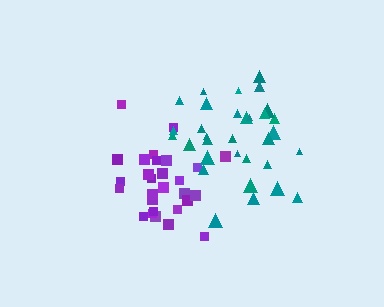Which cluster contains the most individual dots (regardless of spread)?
Teal (32).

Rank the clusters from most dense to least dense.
purple, teal.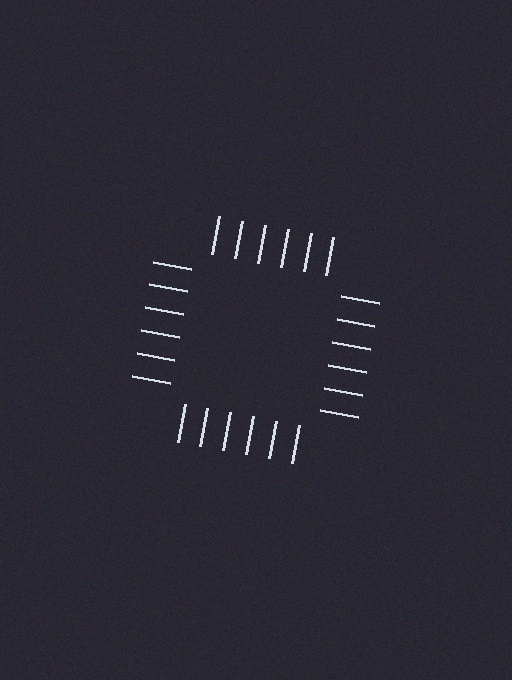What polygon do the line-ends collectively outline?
An illusory square — the line segments terminate on its edges but no continuous stroke is drawn.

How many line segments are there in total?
24 — 6 along each of the 4 edges.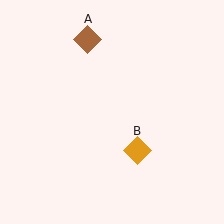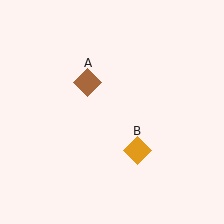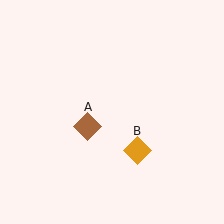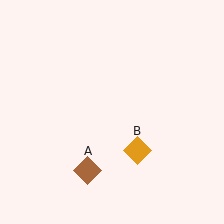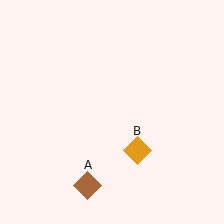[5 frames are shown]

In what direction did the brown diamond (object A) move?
The brown diamond (object A) moved down.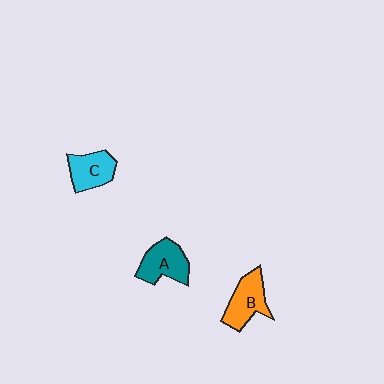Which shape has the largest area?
Shape B (orange).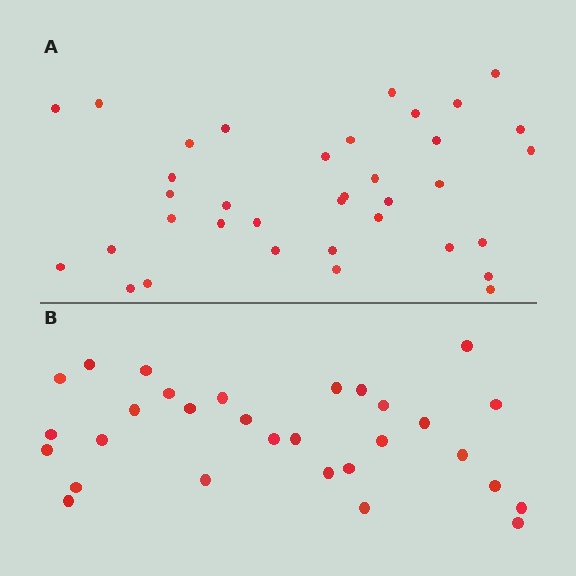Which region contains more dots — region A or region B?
Region A (the top region) has more dots.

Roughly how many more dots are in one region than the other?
Region A has about 6 more dots than region B.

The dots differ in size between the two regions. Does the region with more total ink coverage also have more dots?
No. Region B has more total ink coverage because its dots are larger, but region A actually contains more individual dots. Total area can be misleading — the number of items is what matters here.